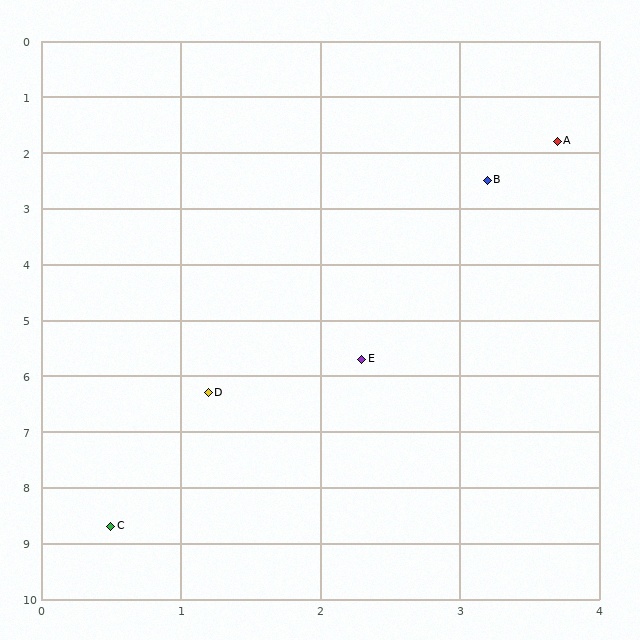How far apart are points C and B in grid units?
Points C and B are about 6.8 grid units apart.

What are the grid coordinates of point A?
Point A is at approximately (3.7, 1.8).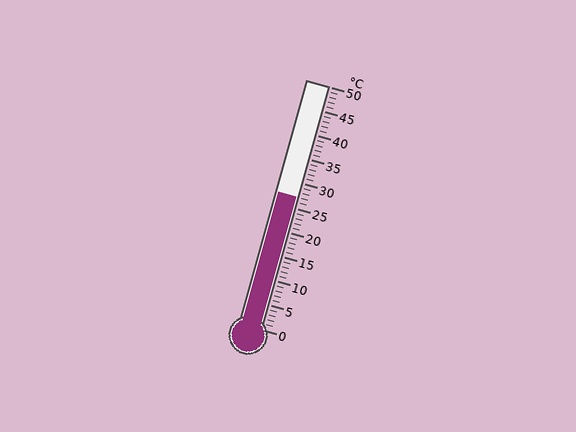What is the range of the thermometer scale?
The thermometer scale ranges from 0°C to 50°C.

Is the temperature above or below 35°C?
The temperature is below 35°C.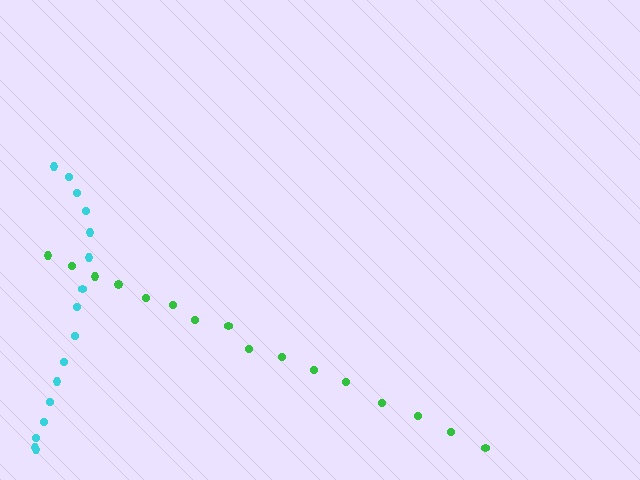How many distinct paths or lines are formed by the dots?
There are 2 distinct paths.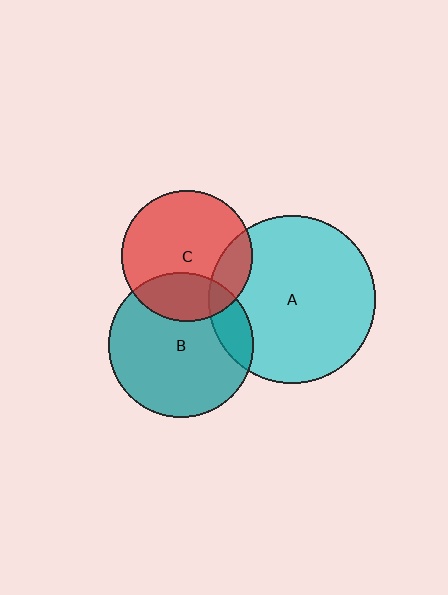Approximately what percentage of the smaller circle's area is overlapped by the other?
Approximately 15%.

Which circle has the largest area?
Circle A (cyan).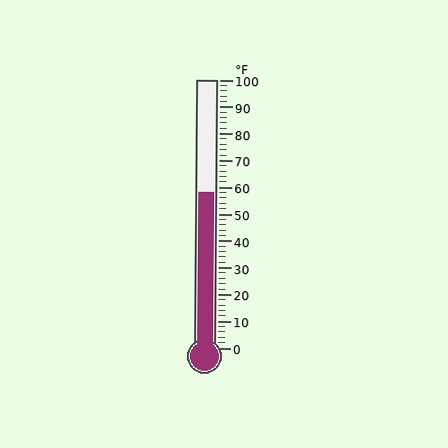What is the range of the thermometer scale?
The thermometer scale ranges from 0°F to 100°F.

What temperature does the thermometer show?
The thermometer shows approximately 58°F.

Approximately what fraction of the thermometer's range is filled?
The thermometer is filled to approximately 60% of its range.